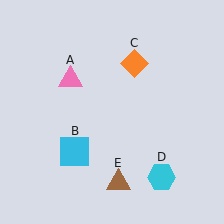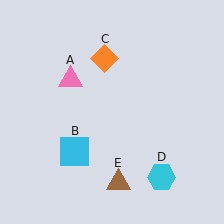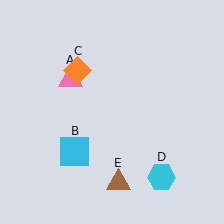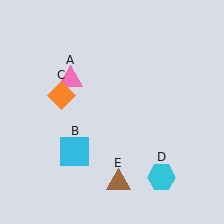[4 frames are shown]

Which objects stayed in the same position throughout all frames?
Pink triangle (object A) and cyan square (object B) and cyan hexagon (object D) and brown triangle (object E) remained stationary.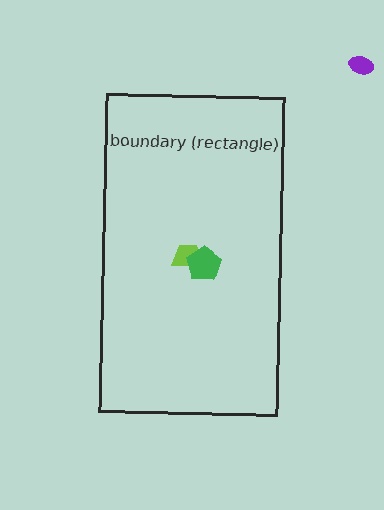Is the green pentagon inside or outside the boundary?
Inside.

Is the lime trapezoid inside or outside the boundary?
Inside.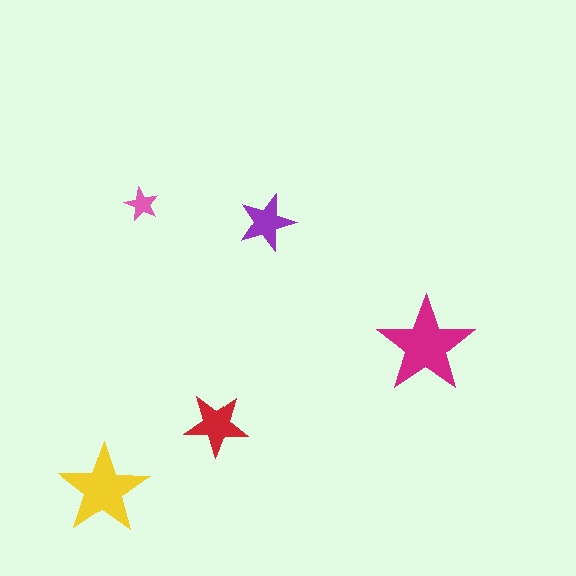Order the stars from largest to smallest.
the magenta one, the yellow one, the red one, the purple one, the pink one.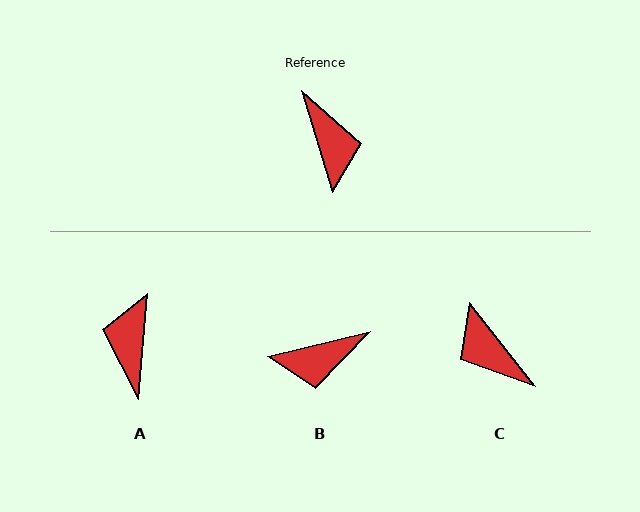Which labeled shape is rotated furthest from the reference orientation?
A, about 158 degrees away.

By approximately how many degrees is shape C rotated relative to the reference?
Approximately 158 degrees clockwise.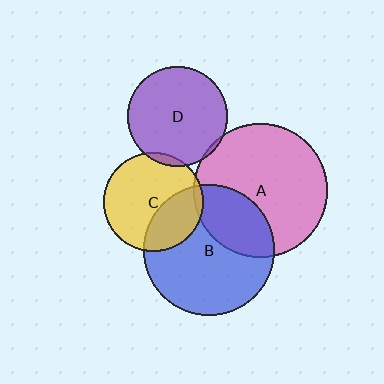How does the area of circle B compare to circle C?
Approximately 1.7 times.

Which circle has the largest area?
Circle A (pink).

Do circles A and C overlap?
Yes.